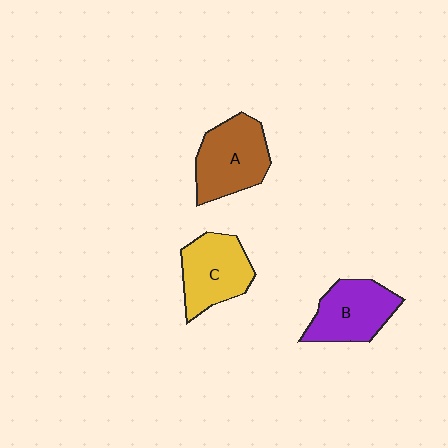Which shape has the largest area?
Shape A (brown).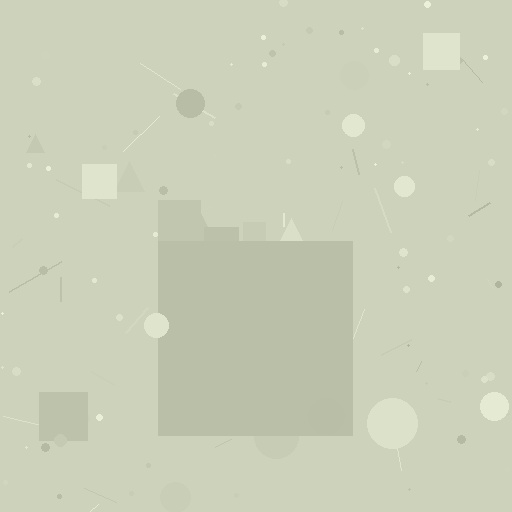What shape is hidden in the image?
A square is hidden in the image.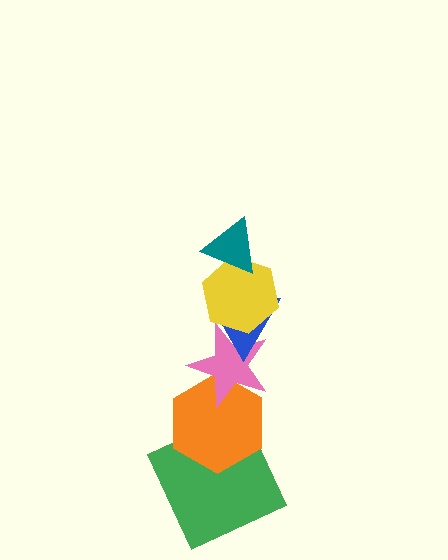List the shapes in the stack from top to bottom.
From top to bottom: the teal triangle, the yellow hexagon, the blue triangle, the pink star, the orange hexagon, the green square.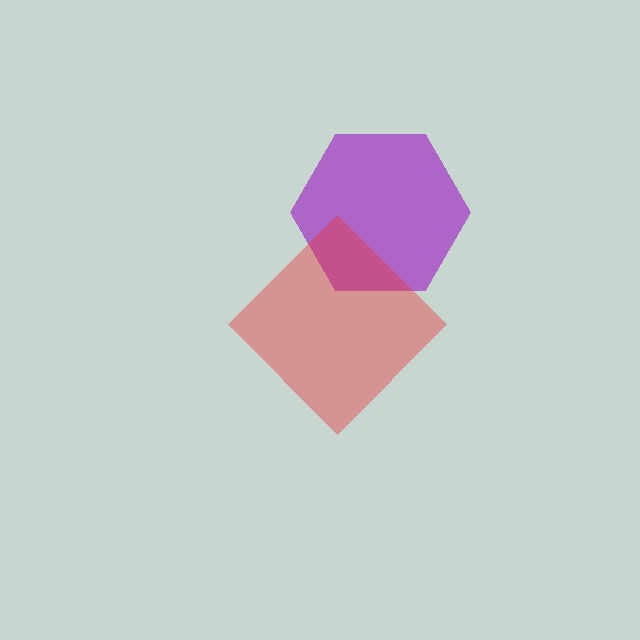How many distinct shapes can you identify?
There are 2 distinct shapes: a purple hexagon, a red diamond.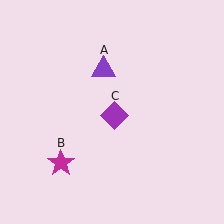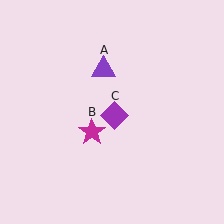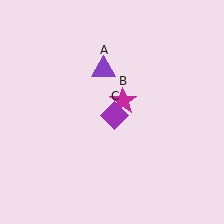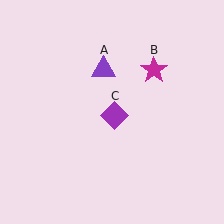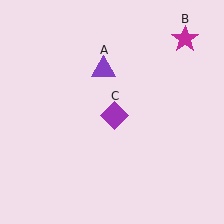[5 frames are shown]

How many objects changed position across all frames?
1 object changed position: magenta star (object B).